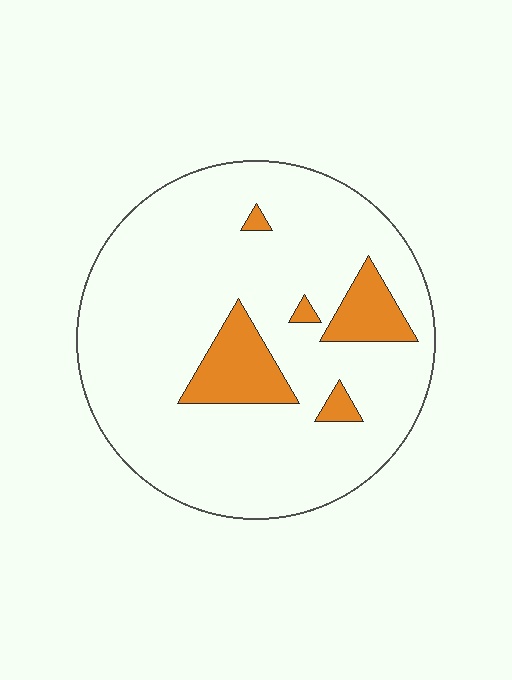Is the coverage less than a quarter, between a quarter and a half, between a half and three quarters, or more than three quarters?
Less than a quarter.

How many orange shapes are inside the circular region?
5.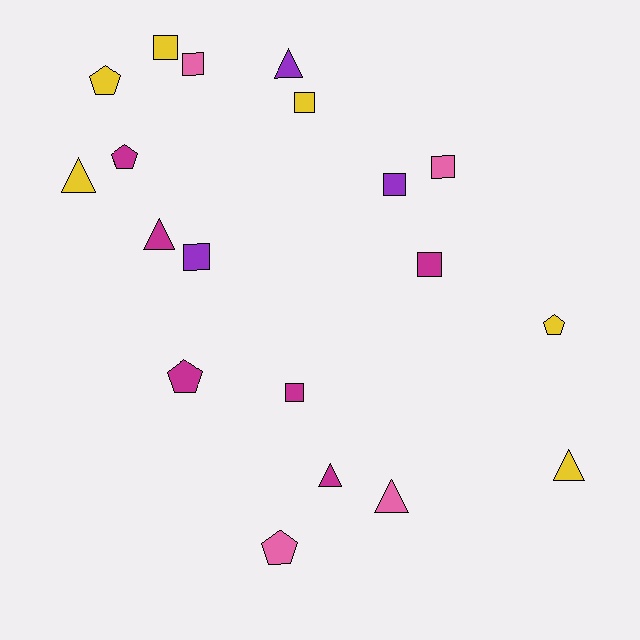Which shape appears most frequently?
Square, with 8 objects.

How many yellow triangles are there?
There are 2 yellow triangles.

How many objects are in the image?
There are 19 objects.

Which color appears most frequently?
Magenta, with 6 objects.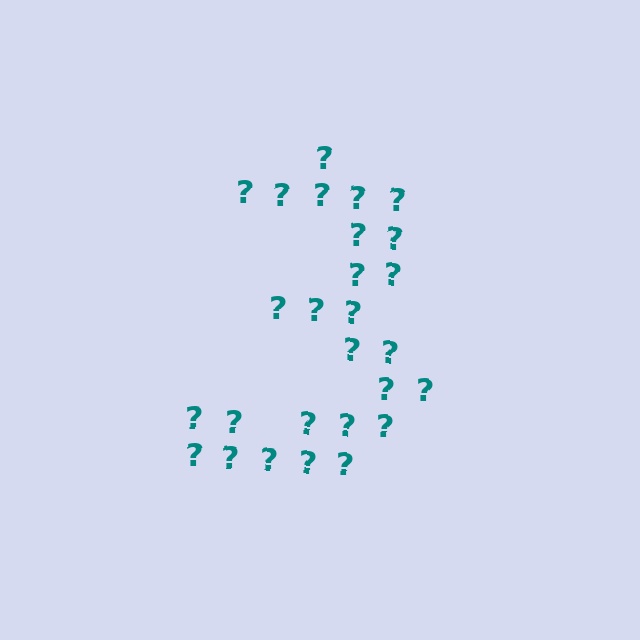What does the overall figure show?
The overall figure shows the digit 3.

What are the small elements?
The small elements are question marks.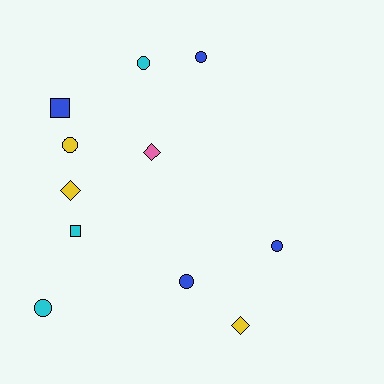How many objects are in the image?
There are 11 objects.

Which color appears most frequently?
Blue, with 4 objects.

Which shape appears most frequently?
Circle, with 6 objects.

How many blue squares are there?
There is 1 blue square.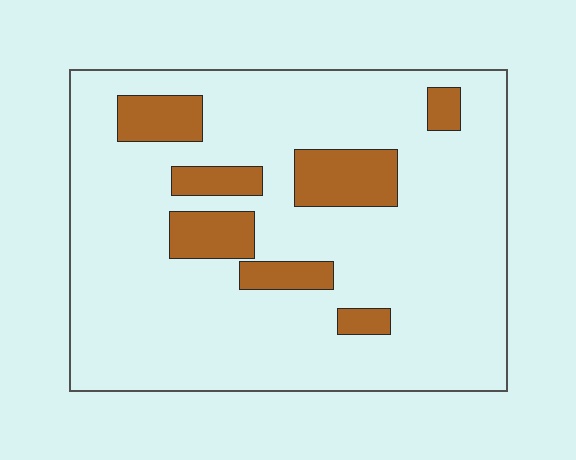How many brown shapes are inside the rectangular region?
7.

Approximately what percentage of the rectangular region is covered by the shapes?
Approximately 15%.